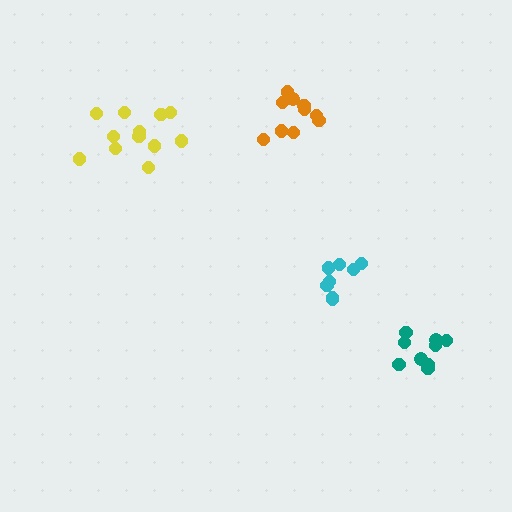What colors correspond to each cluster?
The clusters are colored: orange, teal, cyan, yellow.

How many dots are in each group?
Group 1: 10 dots, Group 2: 10 dots, Group 3: 8 dots, Group 4: 12 dots (40 total).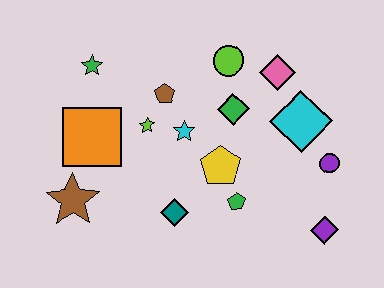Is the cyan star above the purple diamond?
Yes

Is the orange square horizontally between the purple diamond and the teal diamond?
No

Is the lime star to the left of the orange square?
No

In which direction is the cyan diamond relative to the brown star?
The cyan diamond is to the right of the brown star.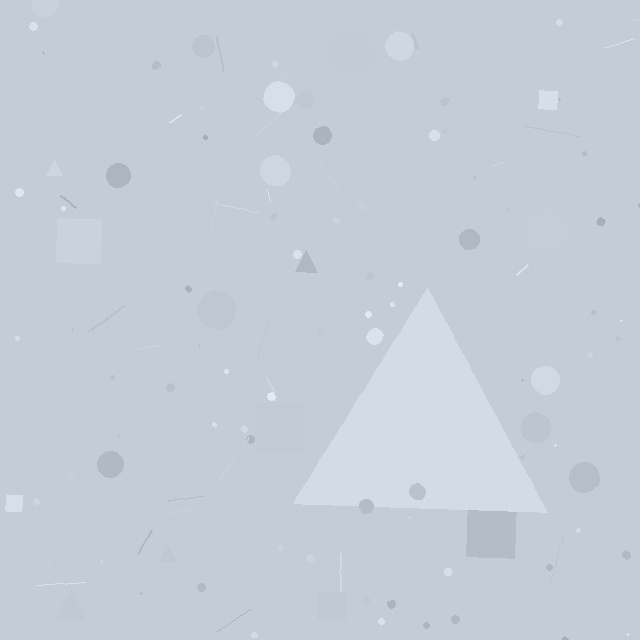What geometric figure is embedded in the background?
A triangle is embedded in the background.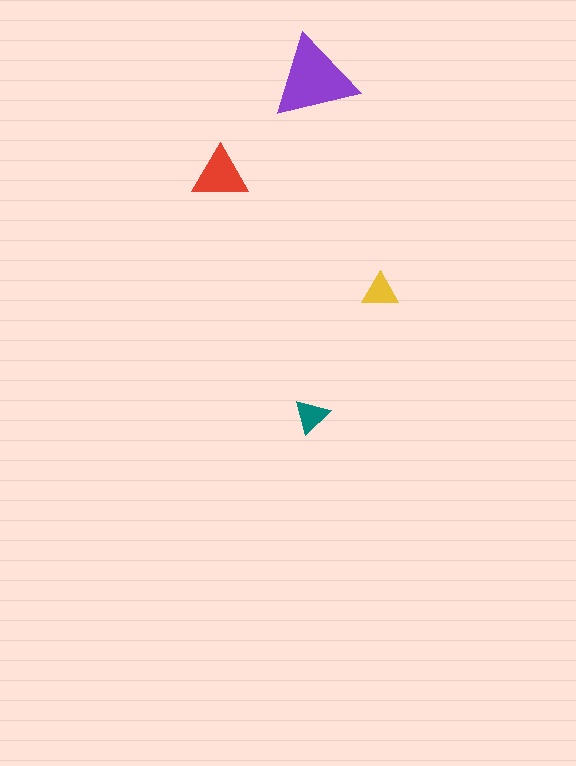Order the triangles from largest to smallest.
the purple one, the red one, the yellow one, the teal one.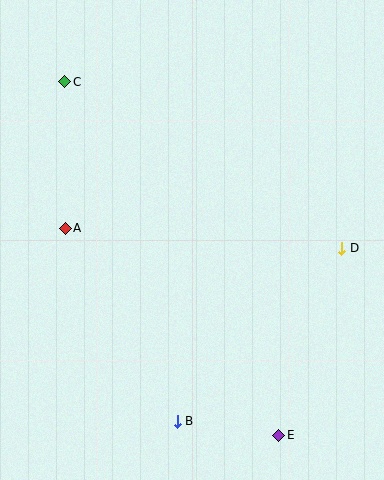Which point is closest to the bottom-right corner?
Point E is closest to the bottom-right corner.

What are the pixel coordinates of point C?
Point C is at (65, 82).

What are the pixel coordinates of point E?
Point E is at (279, 435).